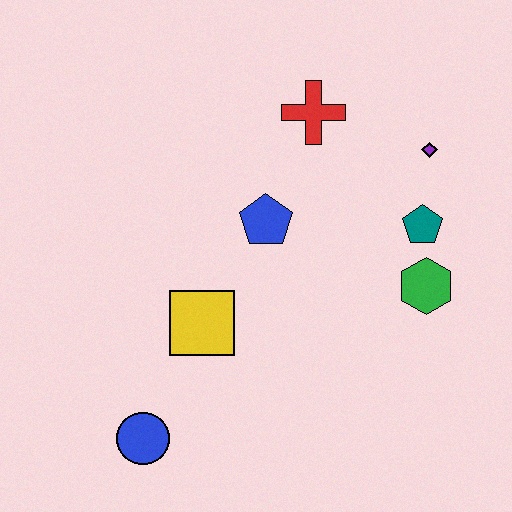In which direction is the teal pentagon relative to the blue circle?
The teal pentagon is to the right of the blue circle.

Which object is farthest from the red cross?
The blue circle is farthest from the red cross.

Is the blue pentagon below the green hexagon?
No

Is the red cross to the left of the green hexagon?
Yes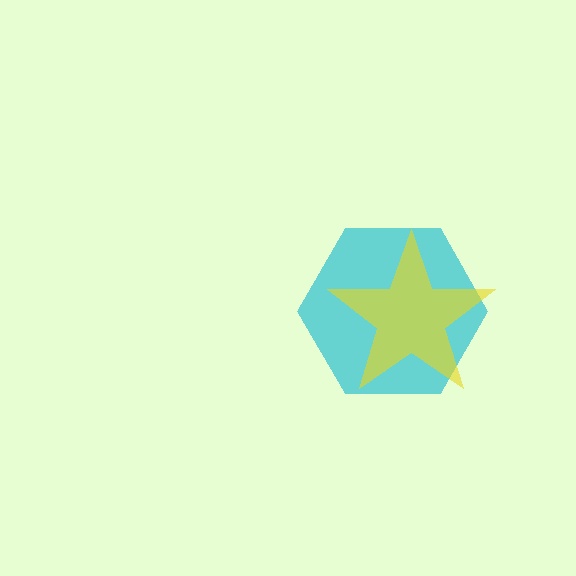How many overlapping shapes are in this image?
There are 2 overlapping shapes in the image.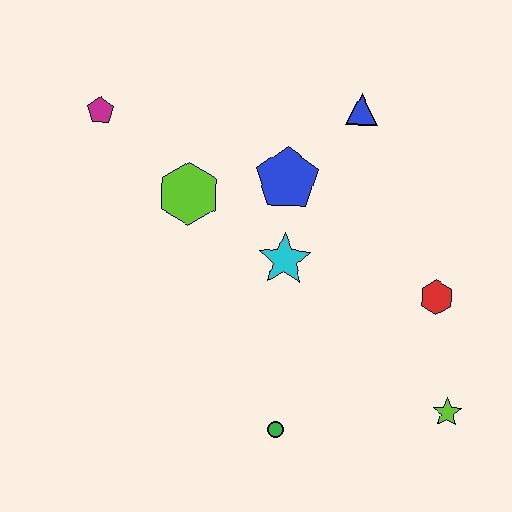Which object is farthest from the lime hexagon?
The lime star is farthest from the lime hexagon.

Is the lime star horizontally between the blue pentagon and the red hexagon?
No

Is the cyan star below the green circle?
No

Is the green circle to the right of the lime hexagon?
Yes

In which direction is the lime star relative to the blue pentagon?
The lime star is below the blue pentagon.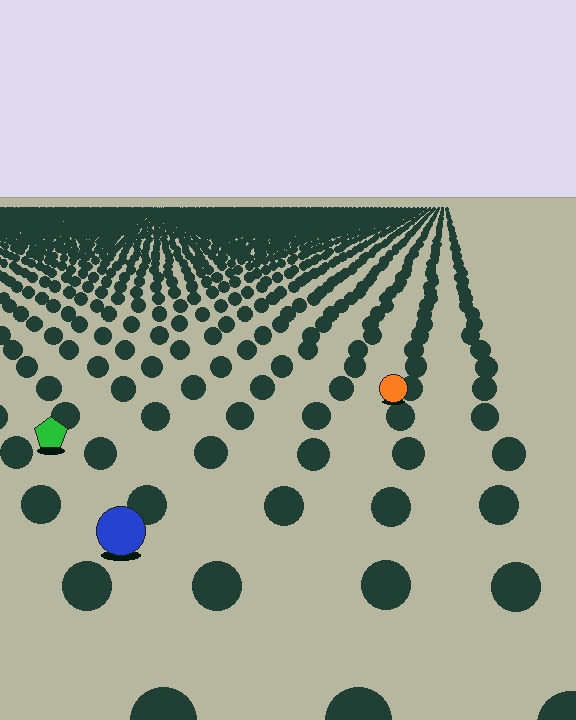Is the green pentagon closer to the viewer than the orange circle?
Yes. The green pentagon is closer — you can tell from the texture gradient: the ground texture is coarser near it.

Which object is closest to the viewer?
The blue circle is closest. The texture marks near it are larger and more spread out.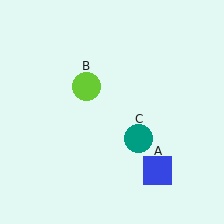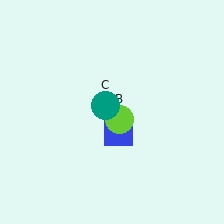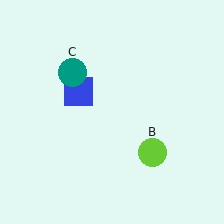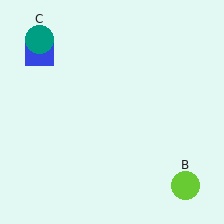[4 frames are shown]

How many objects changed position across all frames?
3 objects changed position: blue square (object A), lime circle (object B), teal circle (object C).